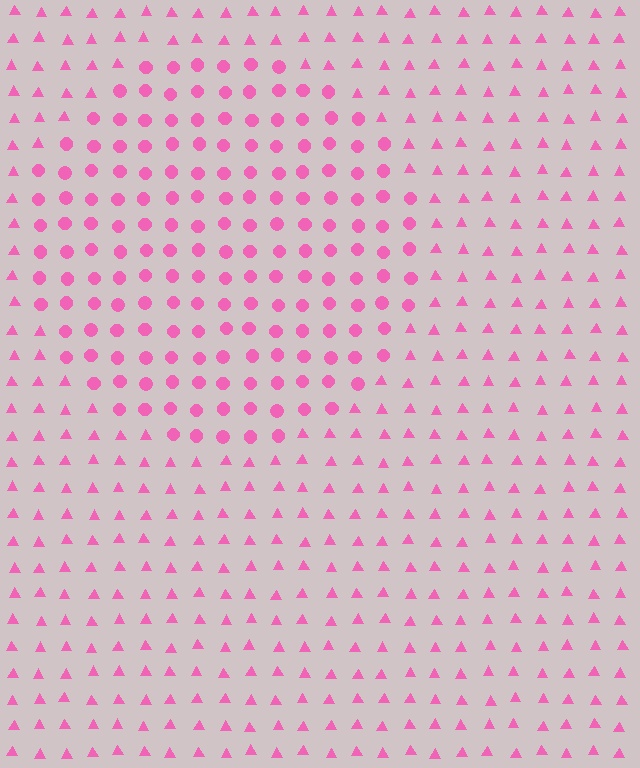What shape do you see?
I see a circle.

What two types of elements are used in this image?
The image uses circles inside the circle region and triangles outside it.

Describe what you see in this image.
The image is filled with small pink elements arranged in a uniform grid. A circle-shaped region contains circles, while the surrounding area contains triangles. The boundary is defined purely by the change in element shape.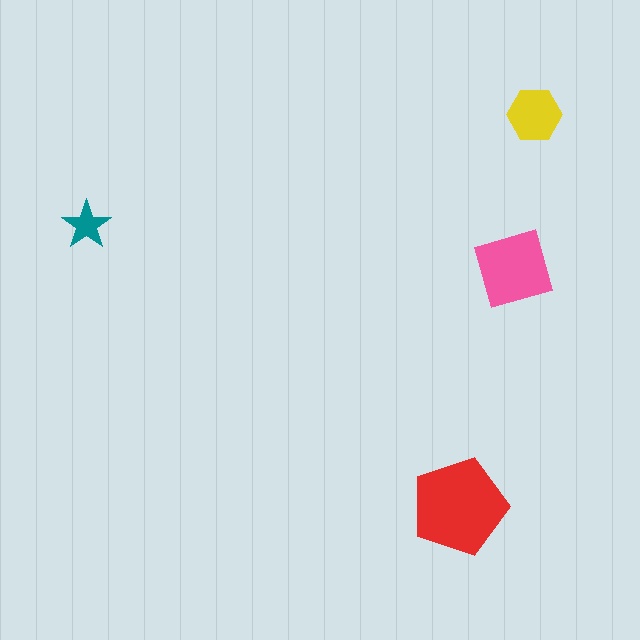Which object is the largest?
The red pentagon.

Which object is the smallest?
The teal star.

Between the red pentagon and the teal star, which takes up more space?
The red pentagon.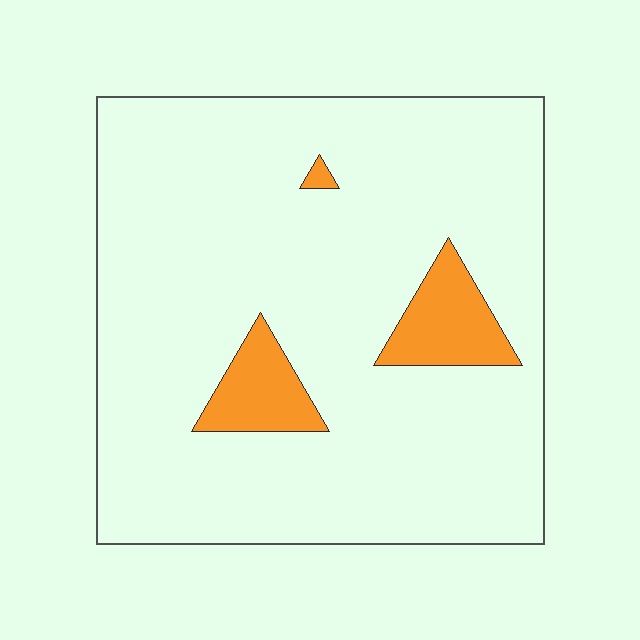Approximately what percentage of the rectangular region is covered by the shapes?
Approximately 10%.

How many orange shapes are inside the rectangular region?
3.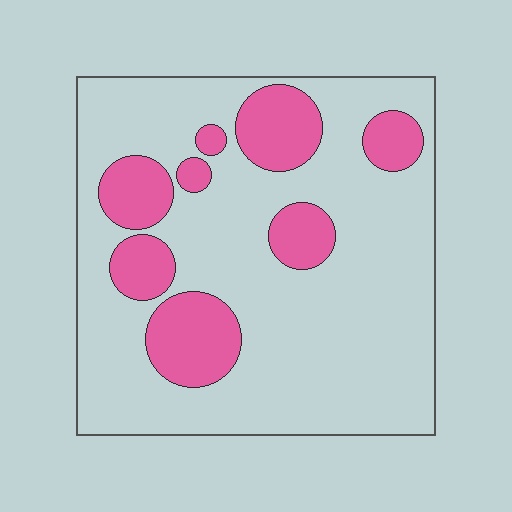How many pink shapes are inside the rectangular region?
8.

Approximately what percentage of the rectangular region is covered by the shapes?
Approximately 25%.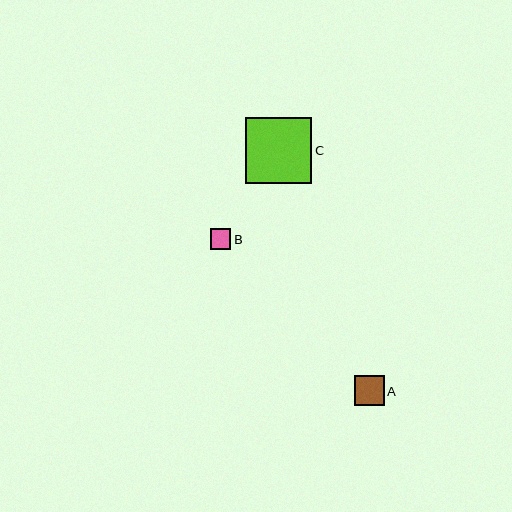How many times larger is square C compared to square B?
Square C is approximately 3.2 times the size of square B.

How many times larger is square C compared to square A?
Square C is approximately 2.2 times the size of square A.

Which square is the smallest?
Square B is the smallest with a size of approximately 20 pixels.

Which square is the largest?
Square C is the largest with a size of approximately 66 pixels.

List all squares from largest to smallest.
From largest to smallest: C, A, B.